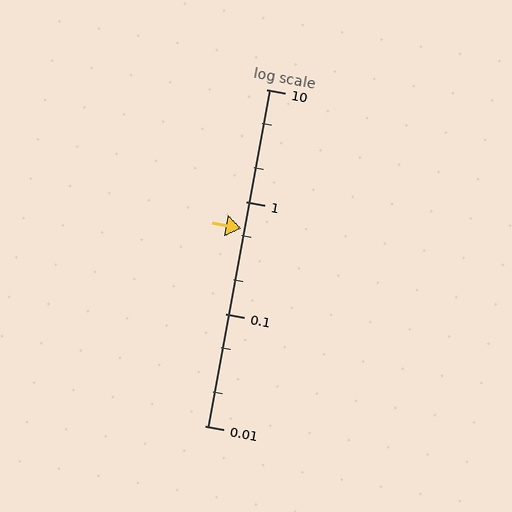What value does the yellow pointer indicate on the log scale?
The pointer indicates approximately 0.57.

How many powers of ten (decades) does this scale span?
The scale spans 3 decades, from 0.01 to 10.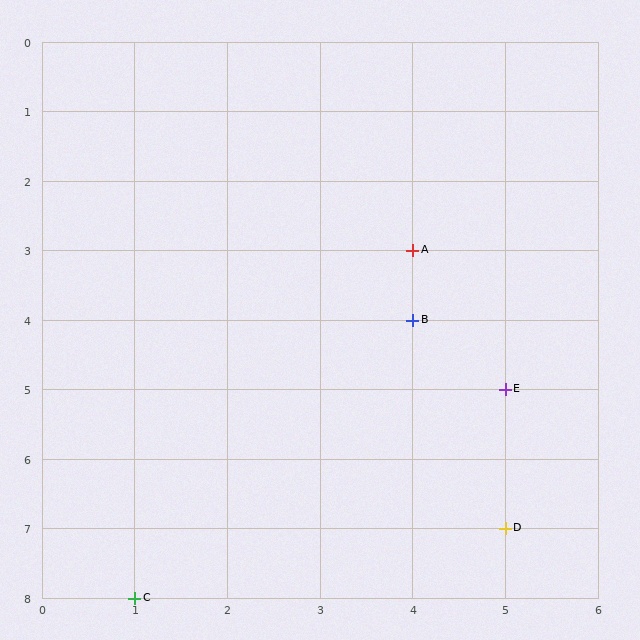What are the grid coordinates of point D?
Point D is at grid coordinates (5, 7).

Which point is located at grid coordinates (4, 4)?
Point B is at (4, 4).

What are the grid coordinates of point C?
Point C is at grid coordinates (1, 8).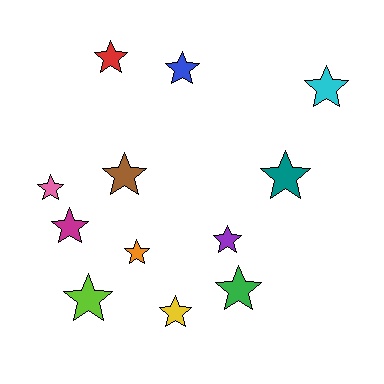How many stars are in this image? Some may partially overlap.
There are 12 stars.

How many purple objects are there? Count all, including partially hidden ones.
There is 1 purple object.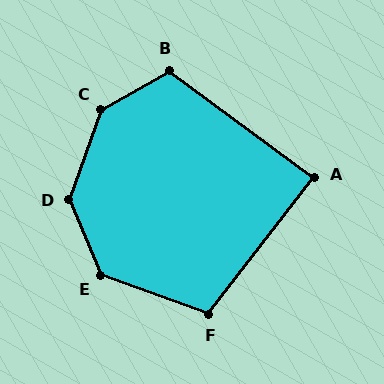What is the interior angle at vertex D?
Approximately 138 degrees (obtuse).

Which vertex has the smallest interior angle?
A, at approximately 88 degrees.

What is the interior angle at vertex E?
Approximately 133 degrees (obtuse).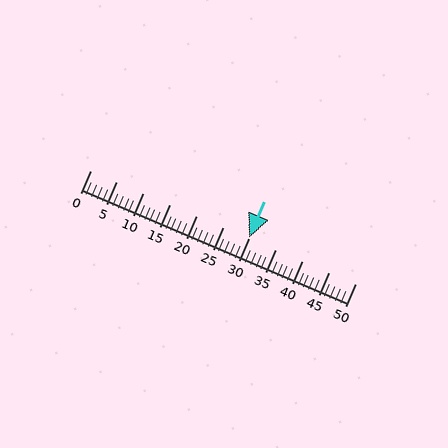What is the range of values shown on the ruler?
The ruler shows values from 0 to 50.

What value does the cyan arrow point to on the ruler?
The cyan arrow points to approximately 30.